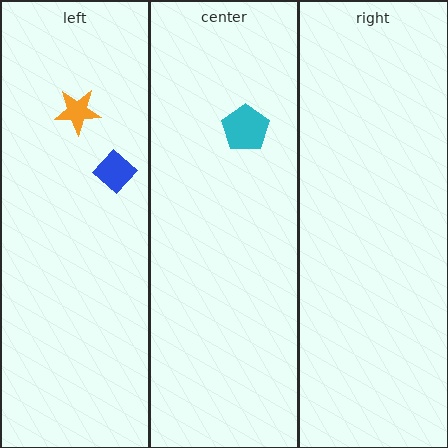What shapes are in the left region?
The blue diamond, the orange star.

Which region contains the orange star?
The left region.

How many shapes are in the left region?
2.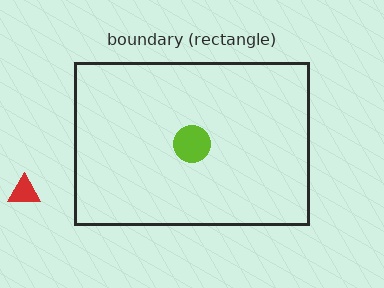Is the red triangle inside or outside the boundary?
Outside.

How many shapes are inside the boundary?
1 inside, 1 outside.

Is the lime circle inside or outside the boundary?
Inside.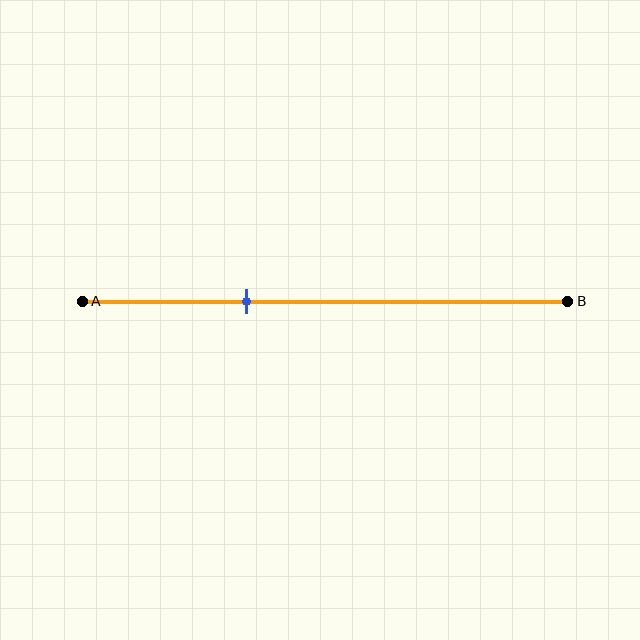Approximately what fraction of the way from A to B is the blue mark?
The blue mark is approximately 35% of the way from A to B.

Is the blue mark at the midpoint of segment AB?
No, the mark is at about 35% from A, not at the 50% midpoint.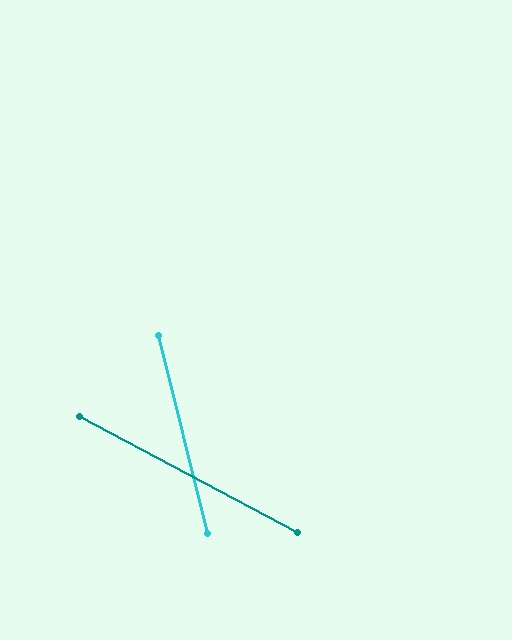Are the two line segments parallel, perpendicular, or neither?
Neither parallel nor perpendicular — they differ by about 48°.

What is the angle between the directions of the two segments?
Approximately 48 degrees.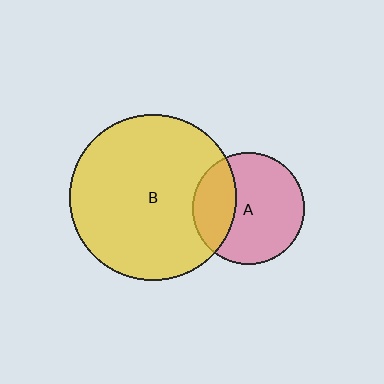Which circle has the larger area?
Circle B (yellow).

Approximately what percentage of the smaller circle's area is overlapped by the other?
Approximately 30%.